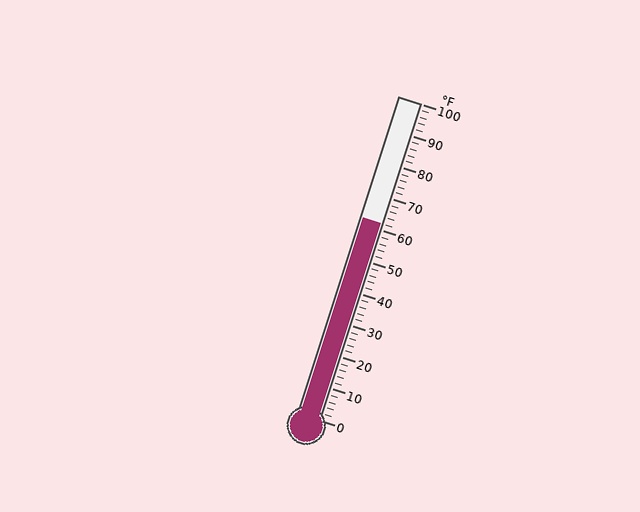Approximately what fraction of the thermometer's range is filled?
The thermometer is filled to approximately 60% of its range.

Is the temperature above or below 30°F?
The temperature is above 30°F.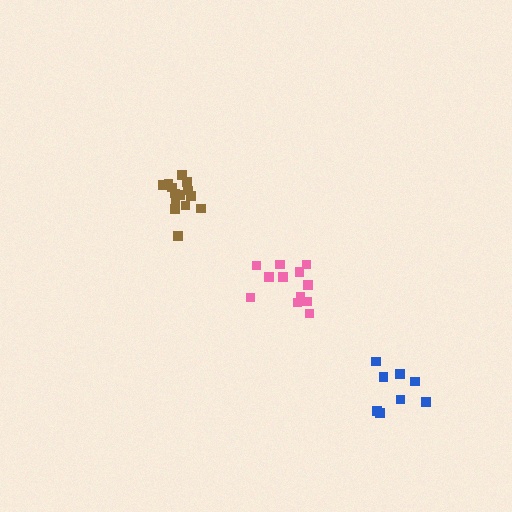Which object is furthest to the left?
The brown cluster is leftmost.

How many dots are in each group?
Group 1: 14 dots, Group 2: 12 dots, Group 3: 8 dots (34 total).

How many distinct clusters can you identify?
There are 3 distinct clusters.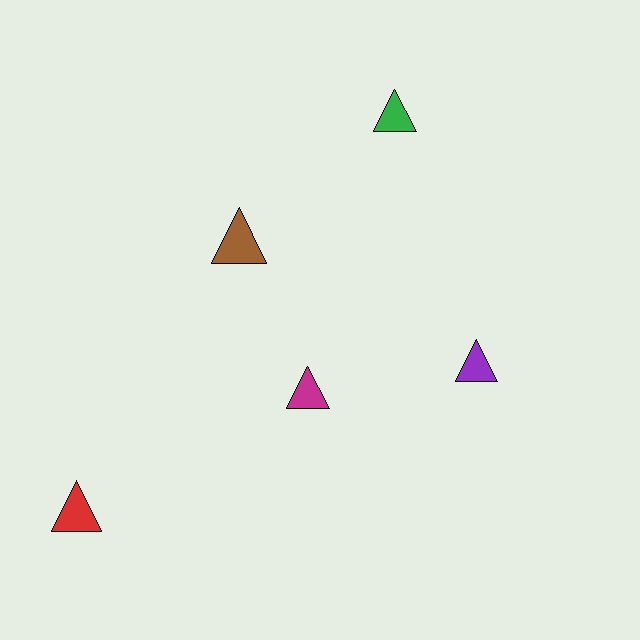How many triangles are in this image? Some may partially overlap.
There are 5 triangles.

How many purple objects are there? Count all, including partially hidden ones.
There is 1 purple object.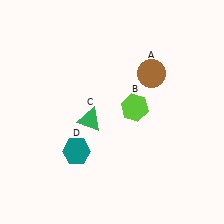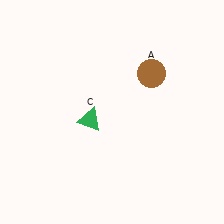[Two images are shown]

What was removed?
The lime hexagon (B), the teal hexagon (D) were removed in Image 2.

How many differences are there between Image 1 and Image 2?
There are 2 differences between the two images.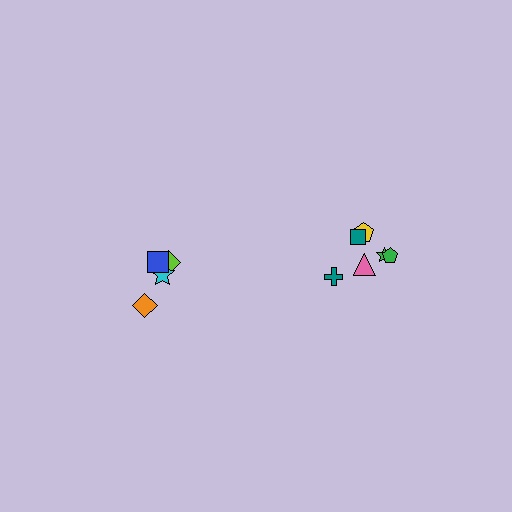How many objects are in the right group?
There are 6 objects.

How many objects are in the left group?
There are 4 objects.